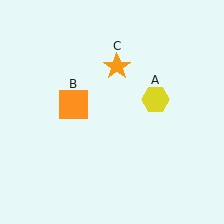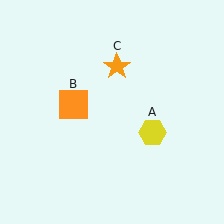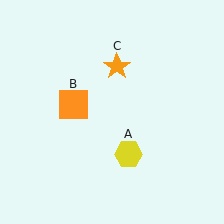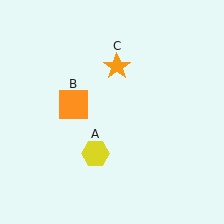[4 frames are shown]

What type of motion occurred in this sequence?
The yellow hexagon (object A) rotated clockwise around the center of the scene.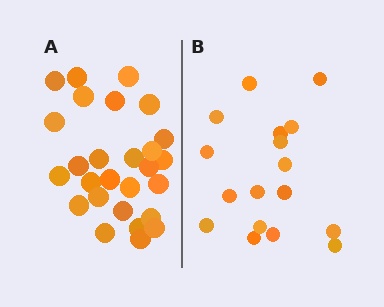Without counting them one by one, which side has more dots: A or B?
Region A (the left region) has more dots.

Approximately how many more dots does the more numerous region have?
Region A has roughly 10 or so more dots than region B.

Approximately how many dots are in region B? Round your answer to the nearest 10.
About 20 dots. (The exact count is 17, which rounds to 20.)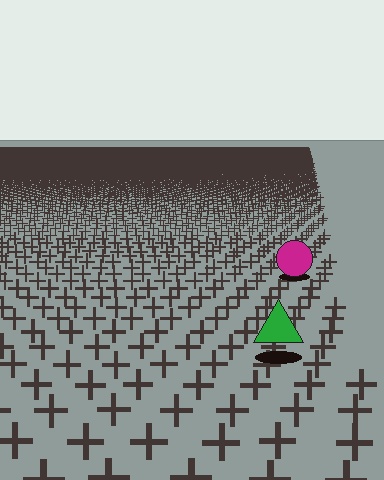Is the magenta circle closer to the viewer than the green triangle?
No. The green triangle is closer — you can tell from the texture gradient: the ground texture is coarser near it.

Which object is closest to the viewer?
The green triangle is closest. The texture marks near it are larger and more spread out.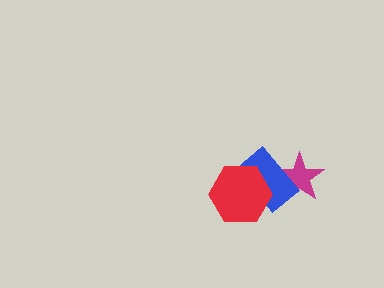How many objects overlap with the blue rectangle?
2 objects overlap with the blue rectangle.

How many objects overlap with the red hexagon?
1 object overlaps with the red hexagon.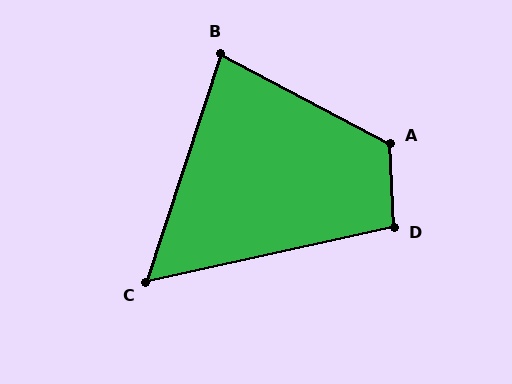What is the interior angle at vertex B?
Approximately 80 degrees (acute).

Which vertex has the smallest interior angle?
C, at approximately 59 degrees.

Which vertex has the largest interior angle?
A, at approximately 121 degrees.